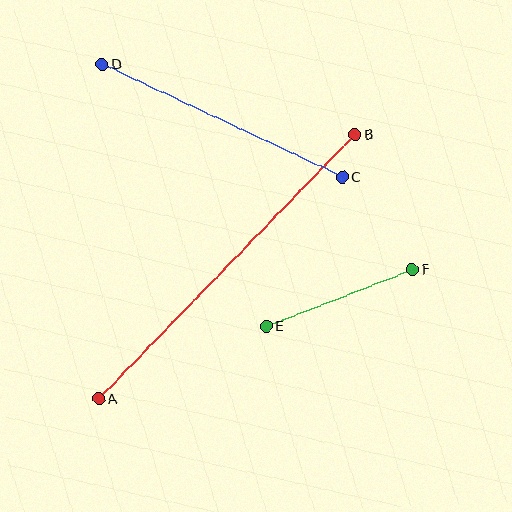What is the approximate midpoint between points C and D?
The midpoint is at approximately (222, 121) pixels.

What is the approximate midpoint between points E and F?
The midpoint is at approximately (339, 298) pixels.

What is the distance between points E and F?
The distance is approximately 157 pixels.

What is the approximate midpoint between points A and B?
The midpoint is at approximately (227, 267) pixels.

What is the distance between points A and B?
The distance is approximately 368 pixels.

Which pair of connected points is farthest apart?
Points A and B are farthest apart.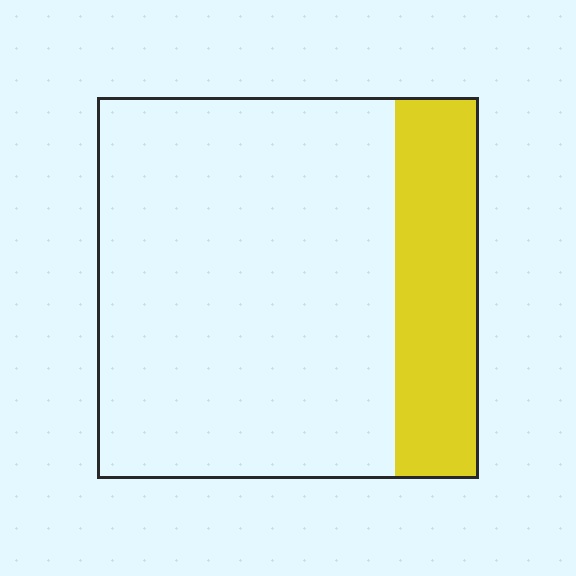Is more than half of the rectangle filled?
No.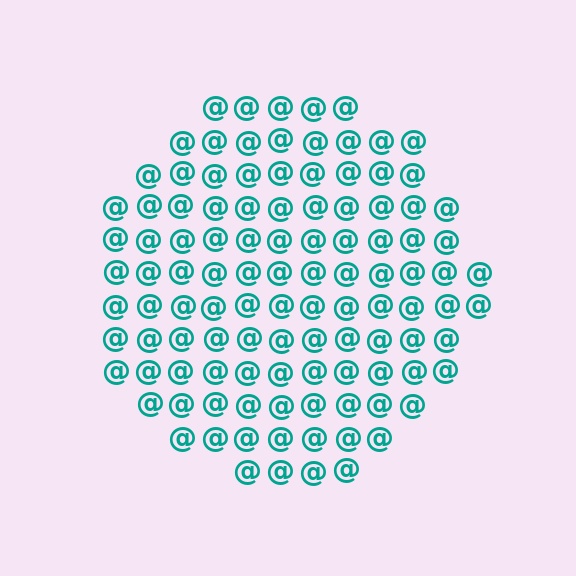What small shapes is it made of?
It is made of small at signs.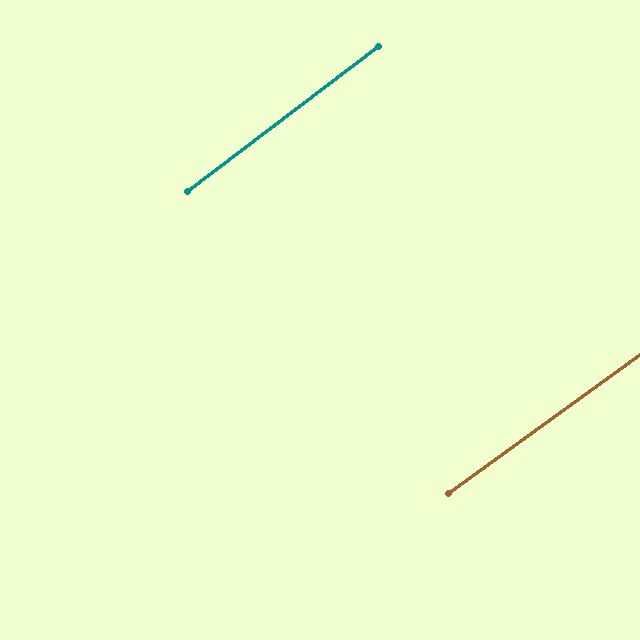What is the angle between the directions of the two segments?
Approximately 1 degree.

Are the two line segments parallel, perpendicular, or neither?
Parallel — their directions differ by only 1.3°.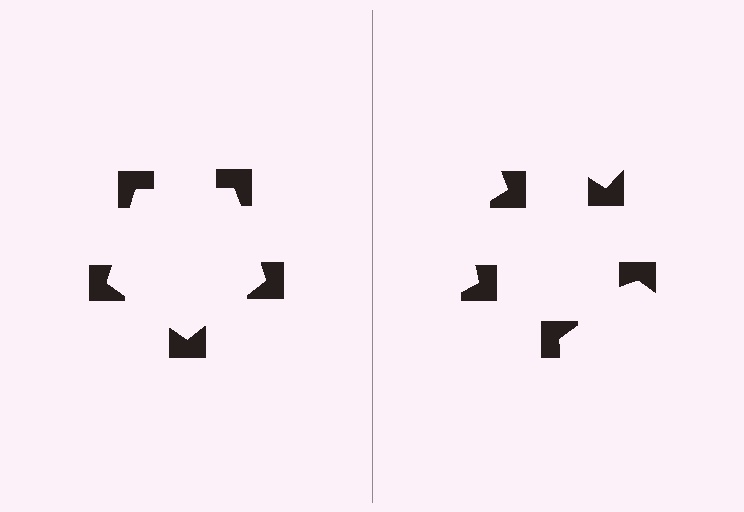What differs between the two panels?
The notched squares are positioned identically on both sides; only the wedge orientations differ. On the left they align to a pentagon; on the right they are misaligned.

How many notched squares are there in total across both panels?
10 — 5 on each side.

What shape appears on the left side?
An illusory pentagon.